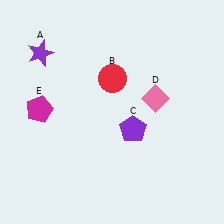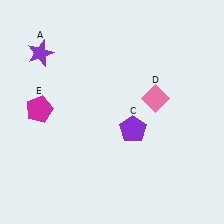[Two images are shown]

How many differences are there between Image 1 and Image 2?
There is 1 difference between the two images.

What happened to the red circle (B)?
The red circle (B) was removed in Image 2. It was in the top-right area of Image 1.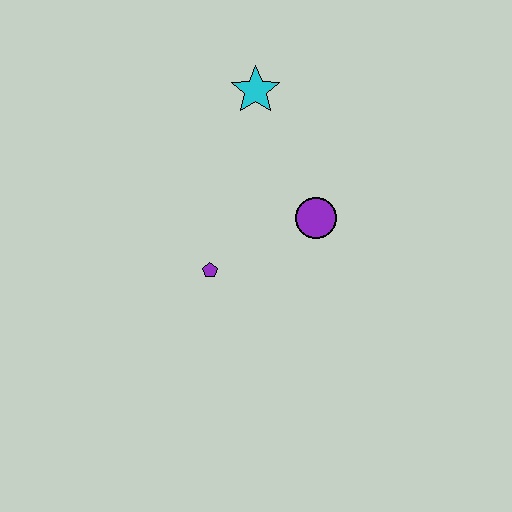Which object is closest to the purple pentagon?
The purple circle is closest to the purple pentagon.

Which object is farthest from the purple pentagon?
The cyan star is farthest from the purple pentagon.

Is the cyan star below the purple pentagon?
No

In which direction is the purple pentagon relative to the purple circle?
The purple pentagon is to the left of the purple circle.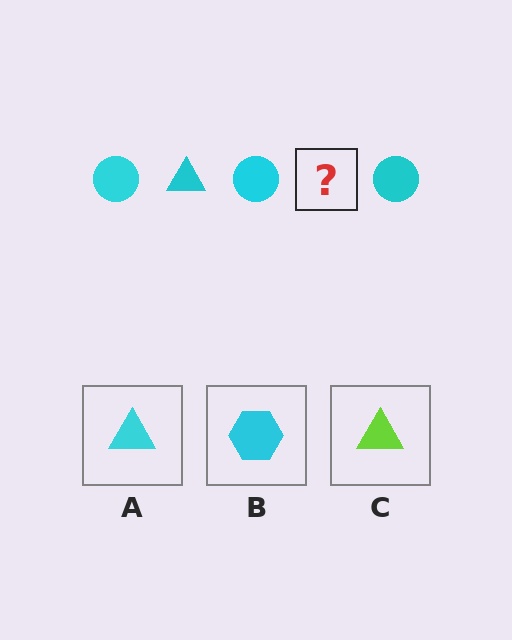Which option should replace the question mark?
Option A.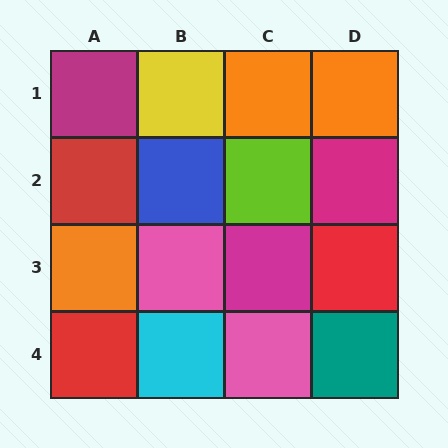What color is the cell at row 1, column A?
Magenta.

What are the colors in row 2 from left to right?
Red, blue, lime, magenta.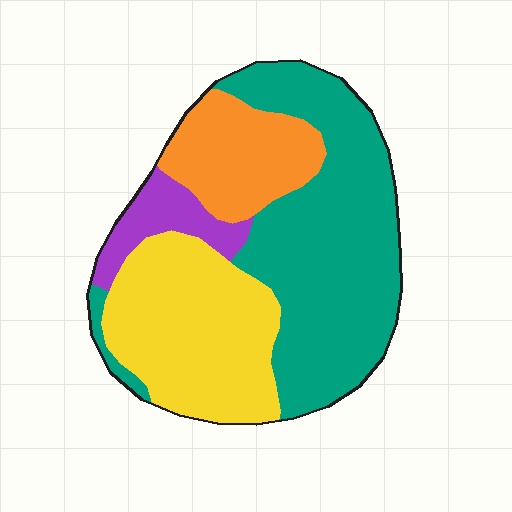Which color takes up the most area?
Teal, at roughly 45%.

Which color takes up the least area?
Purple, at roughly 10%.